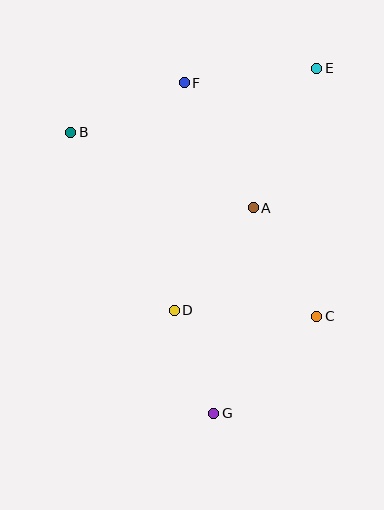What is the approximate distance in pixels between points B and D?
The distance between B and D is approximately 206 pixels.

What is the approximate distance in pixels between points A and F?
The distance between A and F is approximately 143 pixels.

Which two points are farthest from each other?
Points E and G are farthest from each other.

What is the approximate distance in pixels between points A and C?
The distance between A and C is approximately 126 pixels.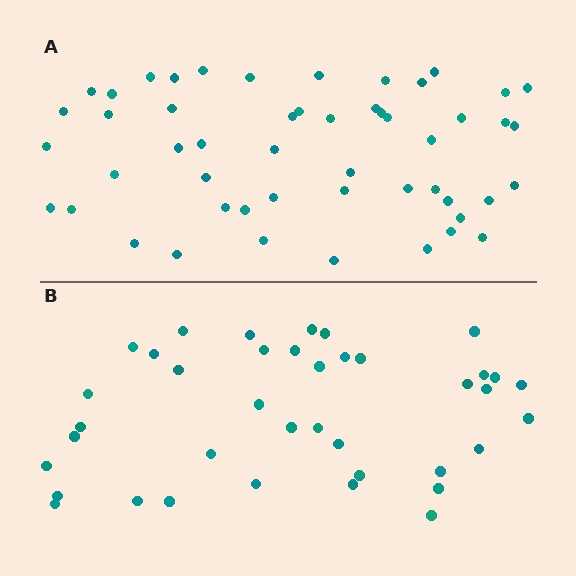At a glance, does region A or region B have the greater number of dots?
Region A (the top region) has more dots.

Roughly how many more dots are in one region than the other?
Region A has roughly 12 or so more dots than region B.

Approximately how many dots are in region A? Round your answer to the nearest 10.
About 50 dots. (The exact count is 51, which rounds to 50.)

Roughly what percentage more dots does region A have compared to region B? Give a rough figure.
About 30% more.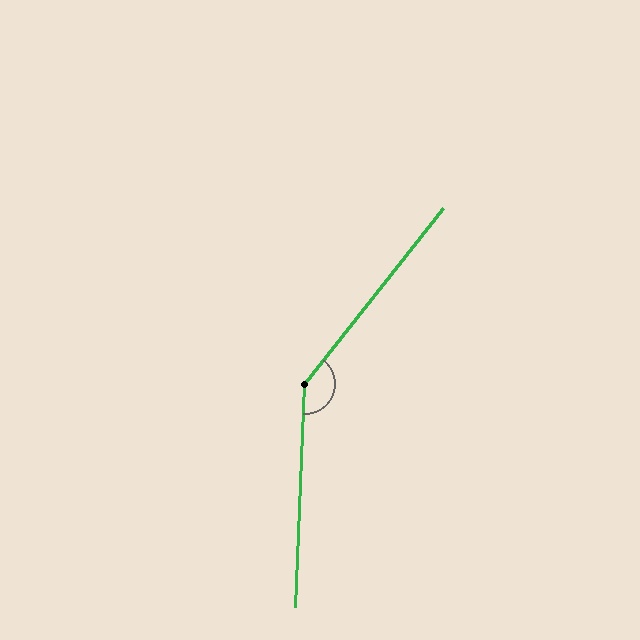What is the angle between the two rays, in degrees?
Approximately 144 degrees.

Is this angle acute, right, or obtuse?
It is obtuse.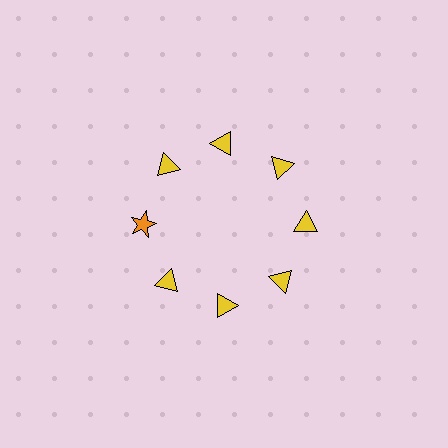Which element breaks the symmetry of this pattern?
The orange star at roughly the 9 o'clock position breaks the symmetry. All other shapes are yellow triangles.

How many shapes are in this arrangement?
There are 8 shapes arranged in a ring pattern.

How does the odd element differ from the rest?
It differs in both color (orange instead of yellow) and shape (star instead of triangle).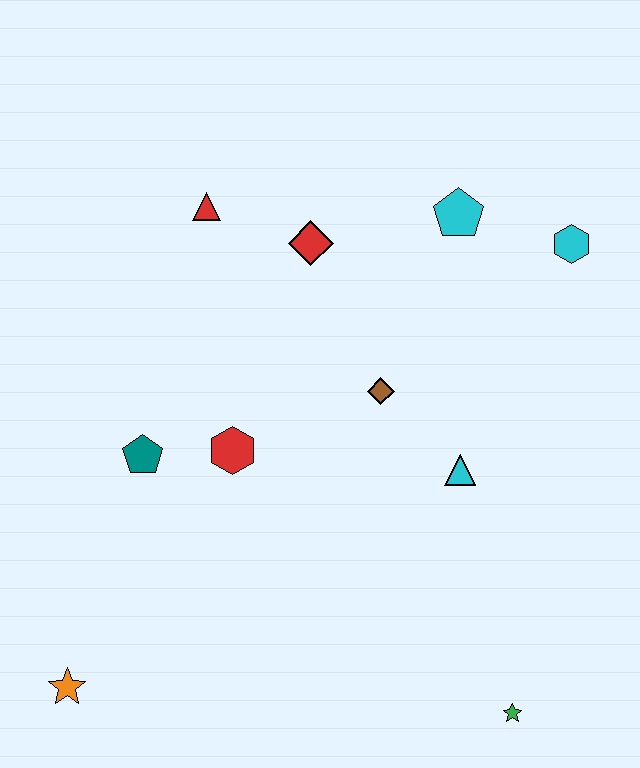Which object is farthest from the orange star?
The cyan hexagon is farthest from the orange star.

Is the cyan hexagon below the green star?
No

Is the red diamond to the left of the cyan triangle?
Yes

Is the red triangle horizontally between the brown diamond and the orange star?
Yes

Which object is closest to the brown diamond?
The cyan triangle is closest to the brown diamond.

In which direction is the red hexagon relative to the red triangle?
The red hexagon is below the red triangle.